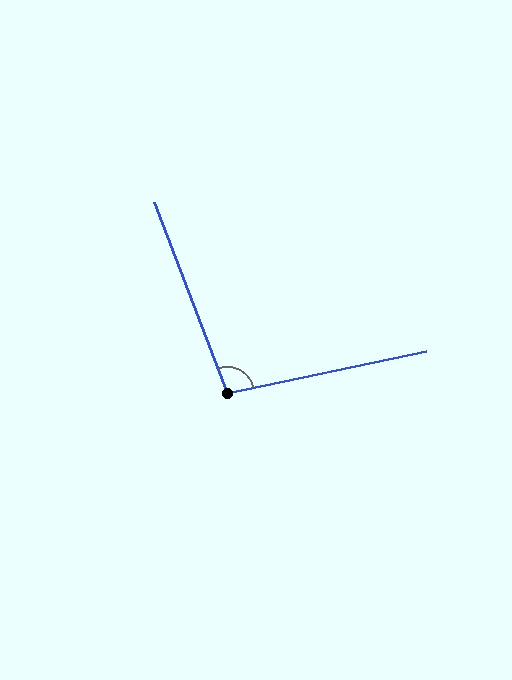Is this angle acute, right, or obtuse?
It is obtuse.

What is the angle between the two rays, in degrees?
Approximately 99 degrees.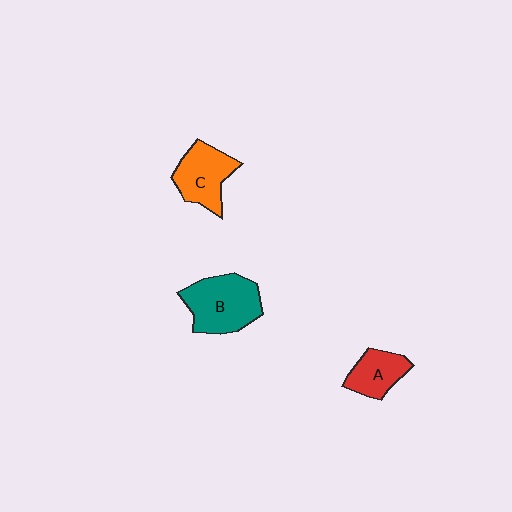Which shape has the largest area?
Shape B (teal).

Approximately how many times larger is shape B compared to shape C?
Approximately 1.3 times.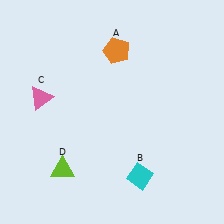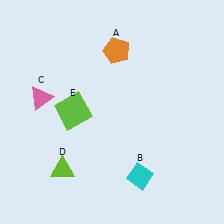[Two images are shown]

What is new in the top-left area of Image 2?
A lime square (E) was added in the top-left area of Image 2.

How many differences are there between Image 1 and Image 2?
There is 1 difference between the two images.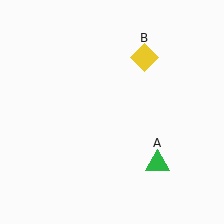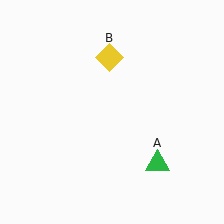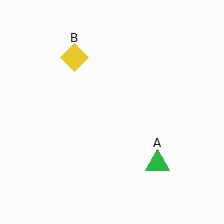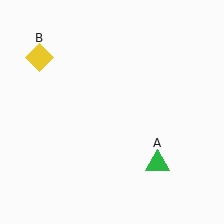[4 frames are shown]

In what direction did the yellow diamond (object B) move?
The yellow diamond (object B) moved left.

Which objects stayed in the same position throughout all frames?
Green triangle (object A) remained stationary.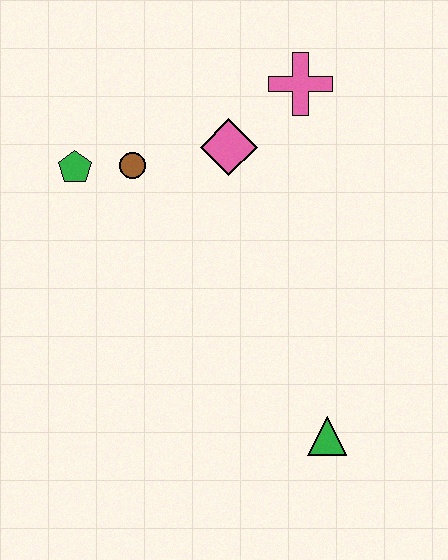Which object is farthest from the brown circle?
The green triangle is farthest from the brown circle.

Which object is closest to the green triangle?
The pink diamond is closest to the green triangle.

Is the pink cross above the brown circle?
Yes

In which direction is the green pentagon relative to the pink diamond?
The green pentagon is to the left of the pink diamond.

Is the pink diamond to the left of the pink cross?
Yes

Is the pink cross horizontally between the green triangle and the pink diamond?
Yes